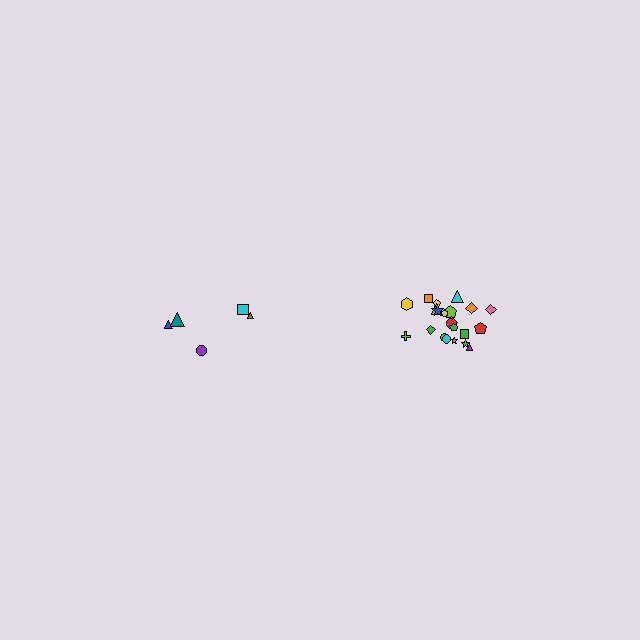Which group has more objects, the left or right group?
The right group.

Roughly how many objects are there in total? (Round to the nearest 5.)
Roughly 25 objects in total.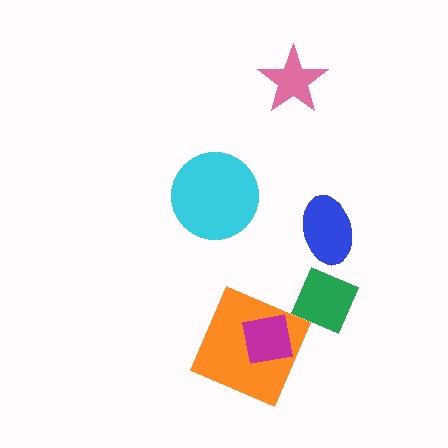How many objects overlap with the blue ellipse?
0 objects overlap with the blue ellipse.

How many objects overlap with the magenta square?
1 object overlaps with the magenta square.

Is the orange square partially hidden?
Yes, it is partially covered by another shape.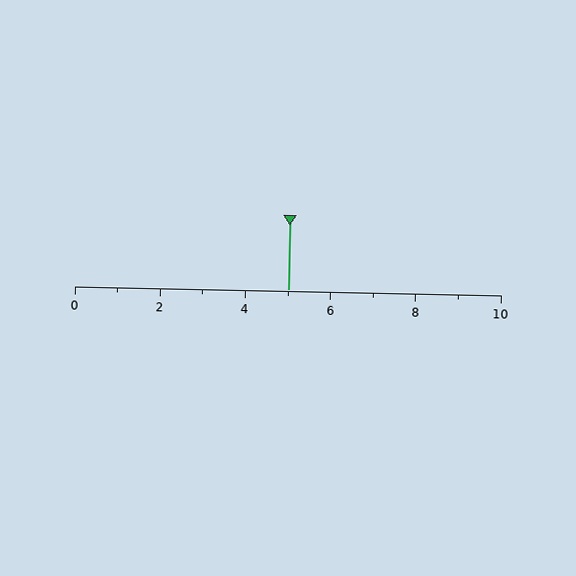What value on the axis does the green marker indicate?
The marker indicates approximately 5.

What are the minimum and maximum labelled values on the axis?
The axis runs from 0 to 10.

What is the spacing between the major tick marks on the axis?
The major ticks are spaced 2 apart.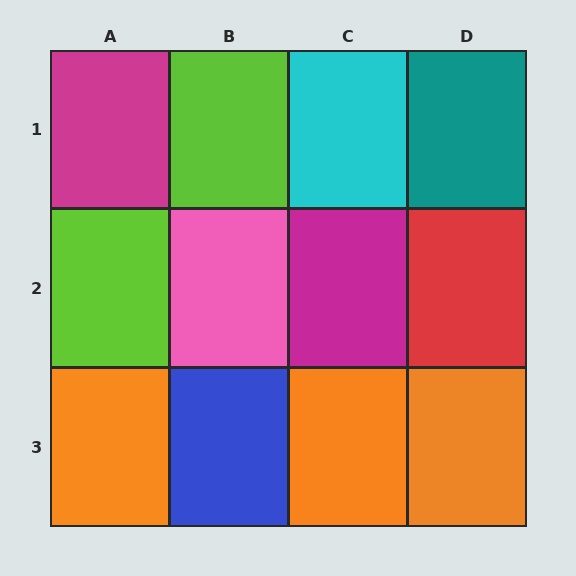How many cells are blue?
1 cell is blue.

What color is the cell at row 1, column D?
Teal.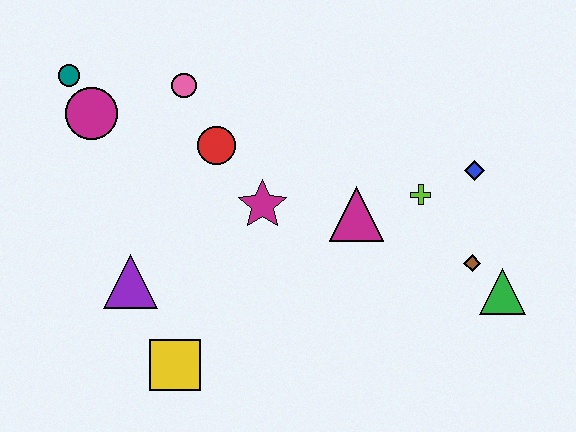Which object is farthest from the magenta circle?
The green triangle is farthest from the magenta circle.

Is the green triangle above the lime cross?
No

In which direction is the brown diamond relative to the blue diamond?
The brown diamond is below the blue diamond.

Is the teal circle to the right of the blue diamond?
No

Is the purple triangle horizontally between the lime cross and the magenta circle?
Yes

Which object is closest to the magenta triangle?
The lime cross is closest to the magenta triangle.